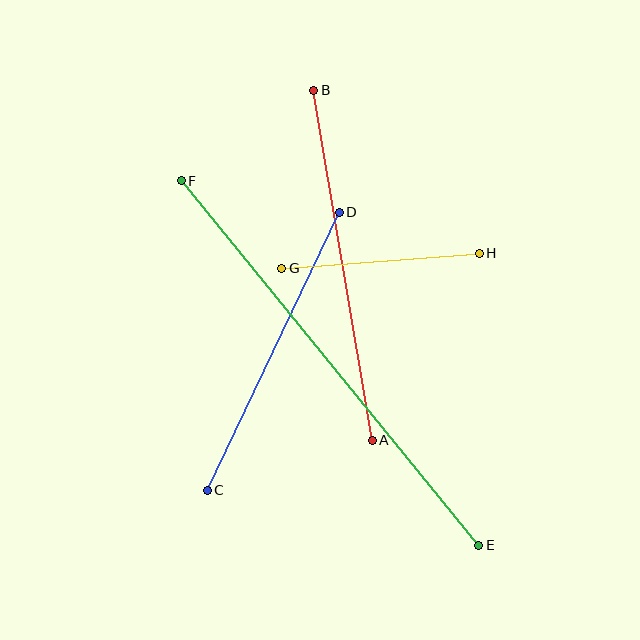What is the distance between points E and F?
The distance is approximately 470 pixels.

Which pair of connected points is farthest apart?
Points E and F are farthest apart.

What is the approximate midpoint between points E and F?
The midpoint is at approximately (330, 363) pixels.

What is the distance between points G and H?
The distance is approximately 198 pixels.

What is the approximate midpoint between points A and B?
The midpoint is at approximately (343, 265) pixels.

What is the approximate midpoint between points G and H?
The midpoint is at approximately (380, 261) pixels.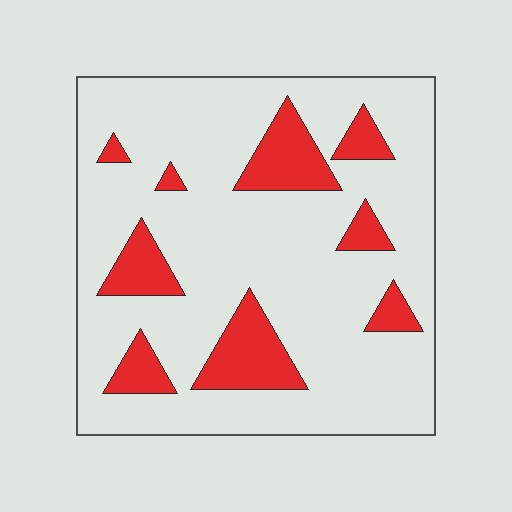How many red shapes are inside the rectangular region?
9.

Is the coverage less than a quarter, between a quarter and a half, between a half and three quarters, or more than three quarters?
Less than a quarter.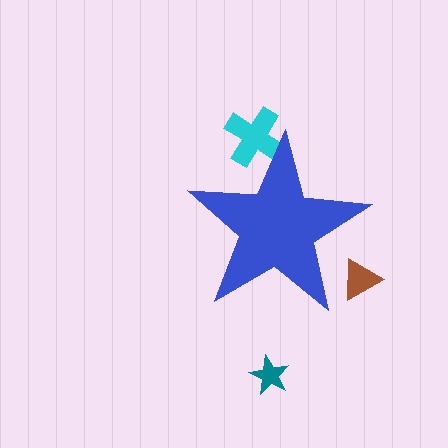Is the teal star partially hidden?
No, the teal star is fully visible.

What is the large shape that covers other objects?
A blue star.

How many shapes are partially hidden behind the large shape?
2 shapes are partially hidden.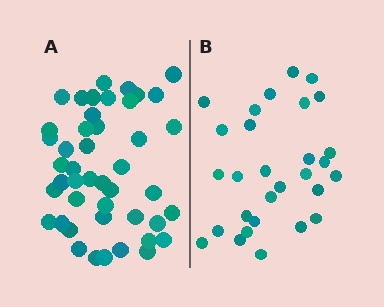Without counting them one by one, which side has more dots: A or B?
Region A (the left region) has more dots.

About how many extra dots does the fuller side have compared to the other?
Region A has approximately 15 more dots than region B.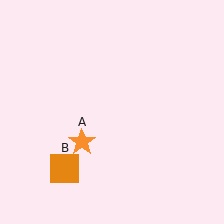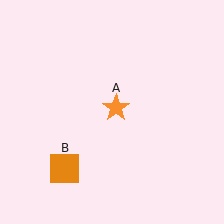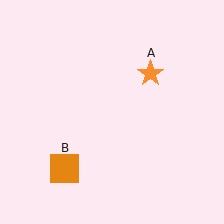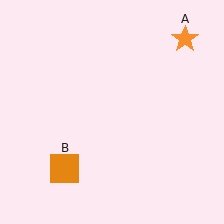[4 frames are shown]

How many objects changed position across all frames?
1 object changed position: orange star (object A).